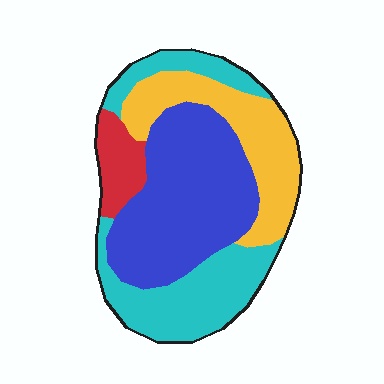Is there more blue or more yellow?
Blue.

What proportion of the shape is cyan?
Cyan takes up about one third (1/3) of the shape.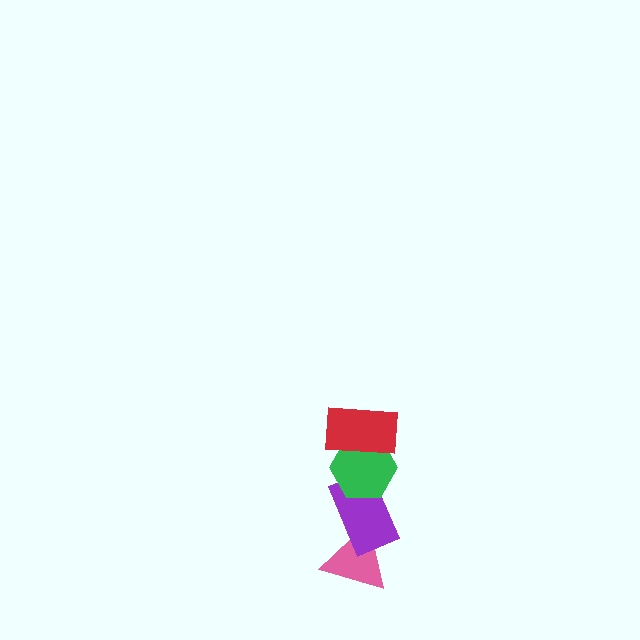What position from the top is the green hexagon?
The green hexagon is 2nd from the top.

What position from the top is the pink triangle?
The pink triangle is 4th from the top.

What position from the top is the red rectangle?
The red rectangle is 1st from the top.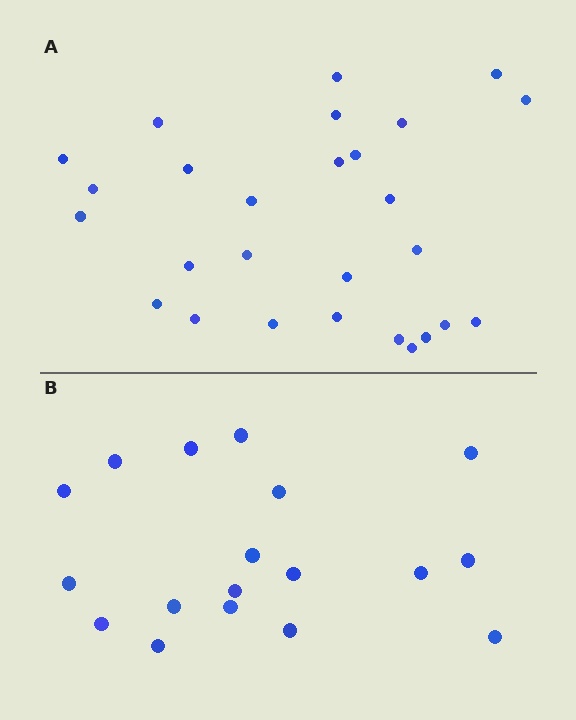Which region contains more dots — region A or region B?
Region A (the top region) has more dots.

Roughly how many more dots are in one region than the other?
Region A has roughly 8 or so more dots than region B.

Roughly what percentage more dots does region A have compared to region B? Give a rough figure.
About 50% more.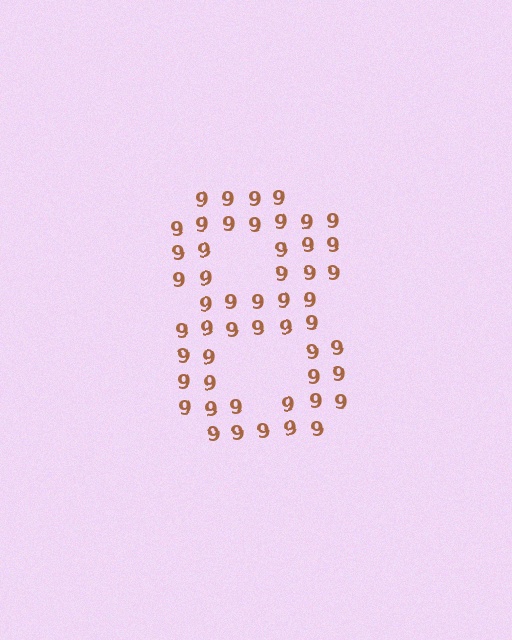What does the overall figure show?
The overall figure shows the digit 8.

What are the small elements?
The small elements are digit 9's.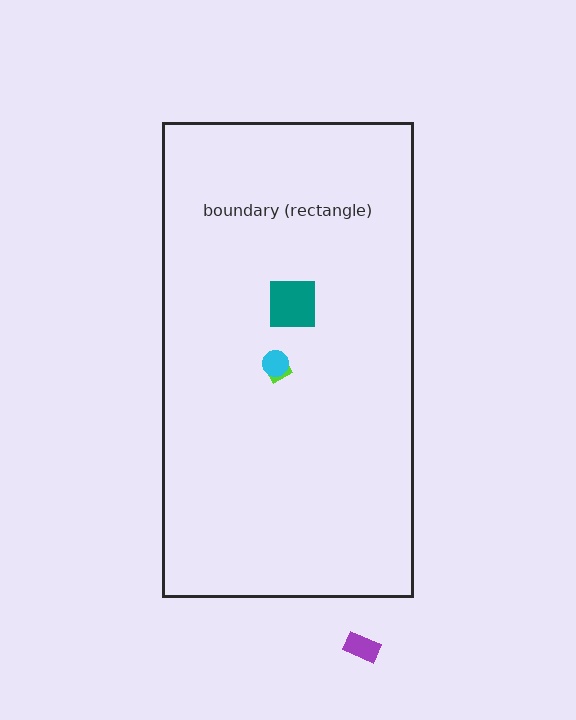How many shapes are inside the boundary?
3 inside, 1 outside.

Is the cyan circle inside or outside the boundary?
Inside.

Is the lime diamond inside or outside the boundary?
Inside.